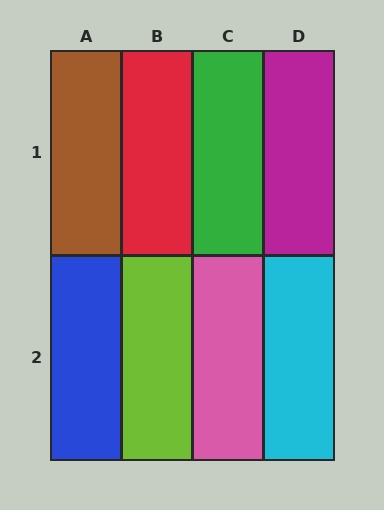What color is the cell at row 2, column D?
Cyan.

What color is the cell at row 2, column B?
Lime.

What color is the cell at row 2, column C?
Pink.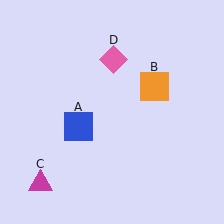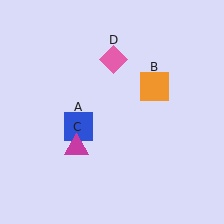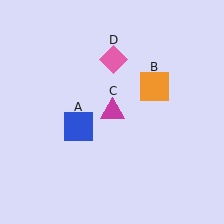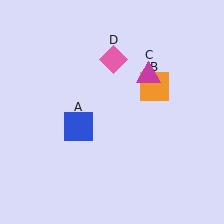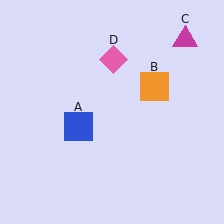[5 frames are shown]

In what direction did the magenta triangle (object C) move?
The magenta triangle (object C) moved up and to the right.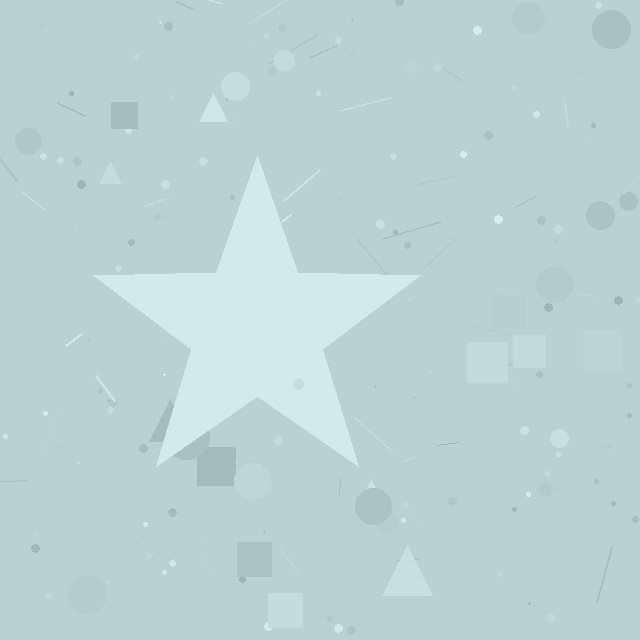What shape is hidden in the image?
A star is hidden in the image.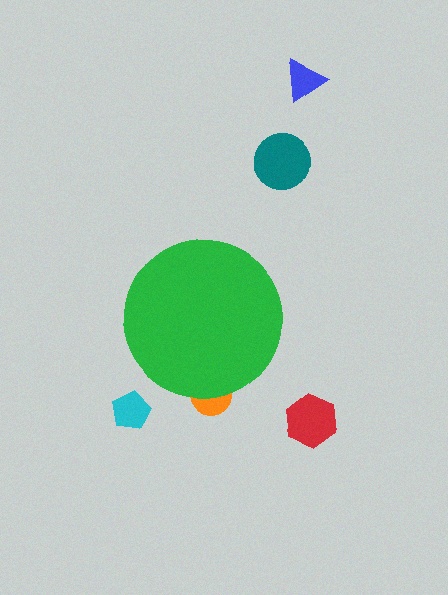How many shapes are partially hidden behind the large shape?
1 shape is partially hidden.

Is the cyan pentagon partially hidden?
No, the cyan pentagon is fully visible.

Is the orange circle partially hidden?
Yes, the orange circle is partially hidden behind the green circle.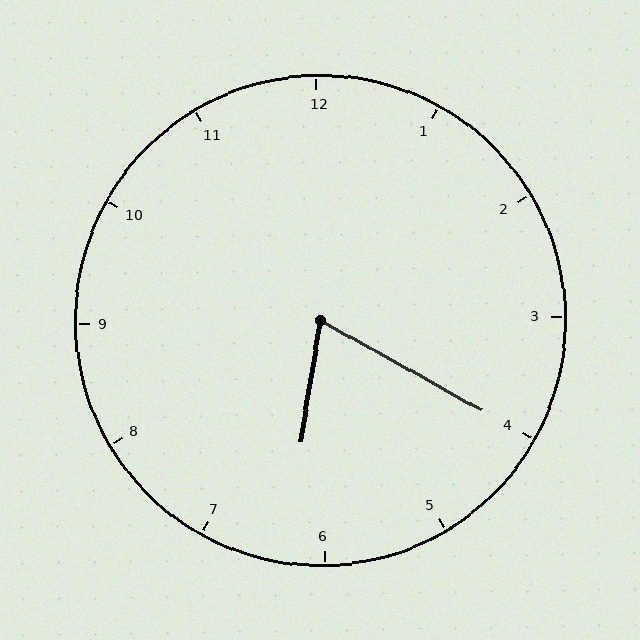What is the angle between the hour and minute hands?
Approximately 70 degrees.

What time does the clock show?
6:20.